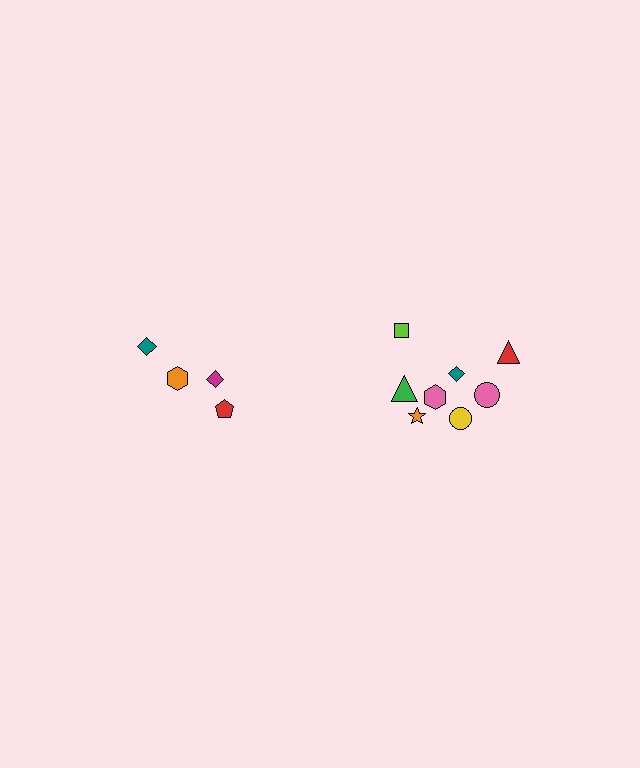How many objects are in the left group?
There are 4 objects.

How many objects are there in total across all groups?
There are 12 objects.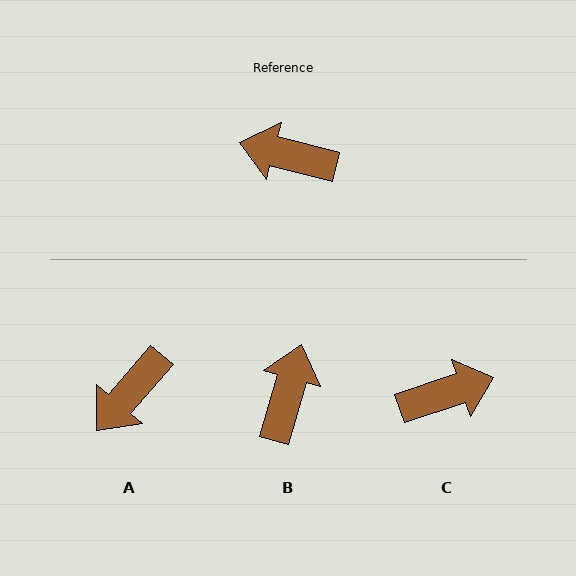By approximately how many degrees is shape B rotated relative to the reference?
Approximately 92 degrees clockwise.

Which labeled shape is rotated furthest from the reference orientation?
C, about 147 degrees away.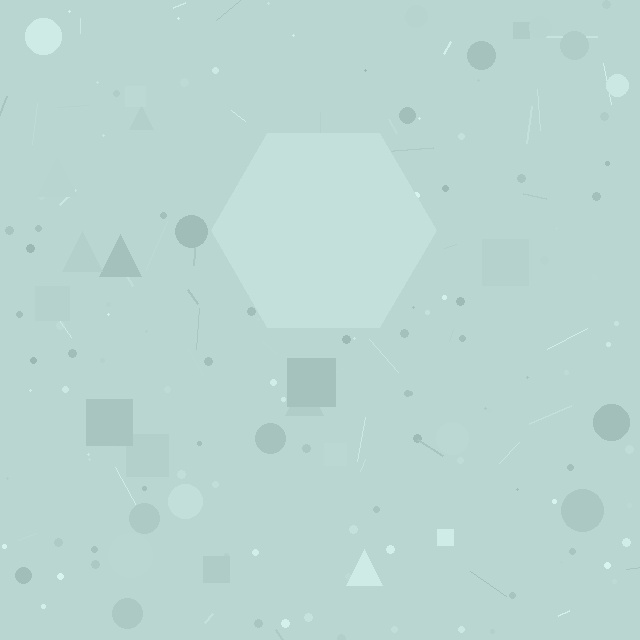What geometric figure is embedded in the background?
A hexagon is embedded in the background.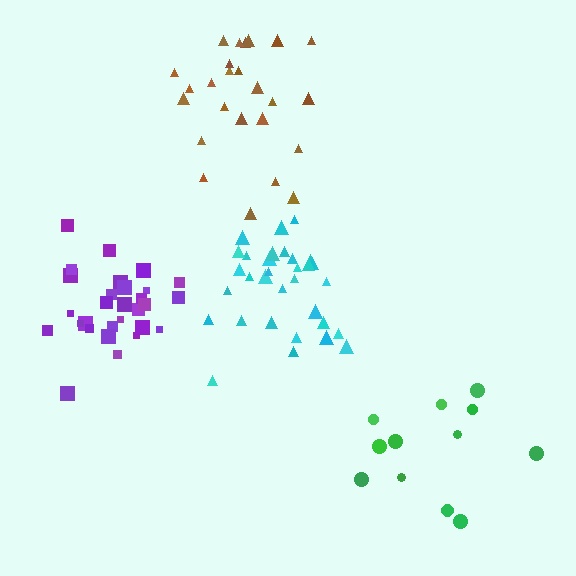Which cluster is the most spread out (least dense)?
Green.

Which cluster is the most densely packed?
Purple.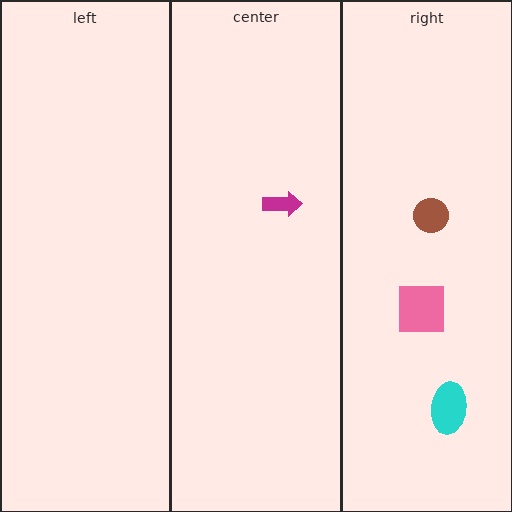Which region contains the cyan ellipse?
The right region.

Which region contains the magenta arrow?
The center region.